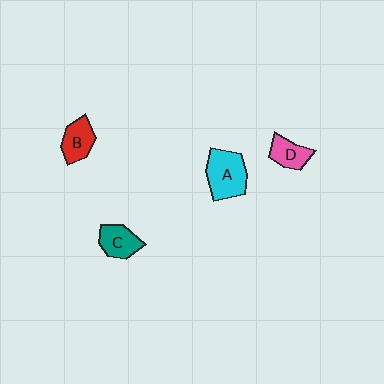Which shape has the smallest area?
Shape D (pink).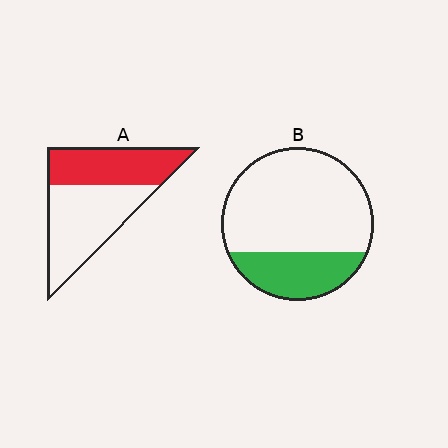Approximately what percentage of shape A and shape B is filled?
A is approximately 45% and B is approximately 25%.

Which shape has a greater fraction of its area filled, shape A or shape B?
Shape A.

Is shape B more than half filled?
No.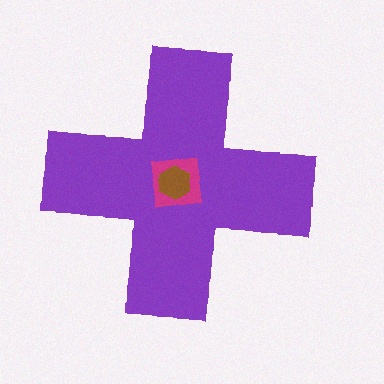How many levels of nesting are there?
3.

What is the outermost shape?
The purple cross.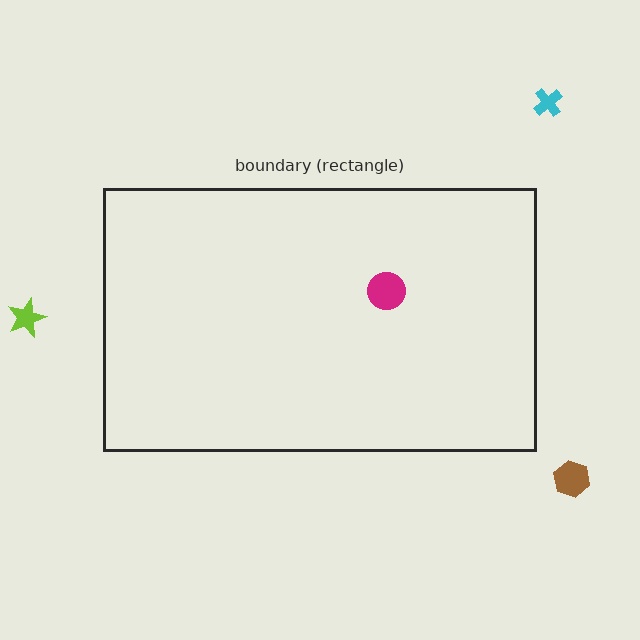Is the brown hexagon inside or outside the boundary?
Outside.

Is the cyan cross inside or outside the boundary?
Outside.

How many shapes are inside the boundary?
1 inside, 3 outside.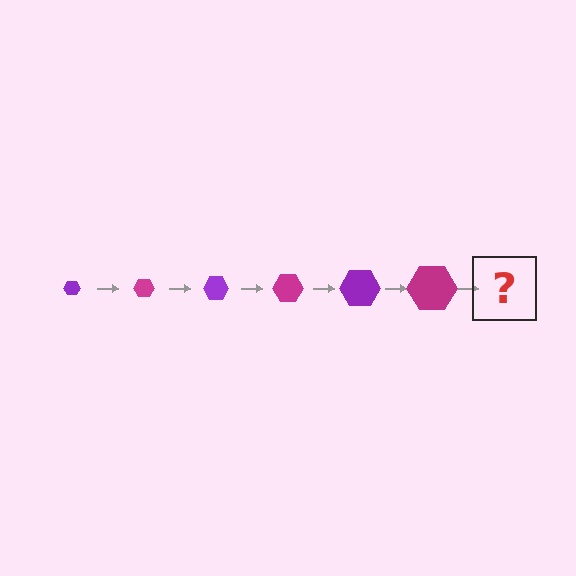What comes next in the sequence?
The next element should be a purple hexagon, larger than the previous one.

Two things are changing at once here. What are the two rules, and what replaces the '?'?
The two rules are that the hexagon grows larger each step and the color cycles through purple and magenta. The '?' should be a purple hexagon, larger than the previous one.